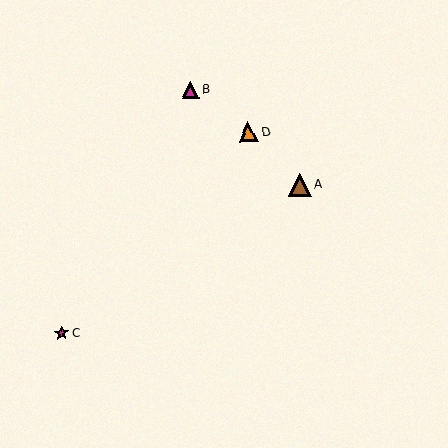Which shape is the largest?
The brown triangle (labeled A) is the largest.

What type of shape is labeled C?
Shape C is a magenta star.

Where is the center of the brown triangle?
The center of the brown triangle is at (300, 185).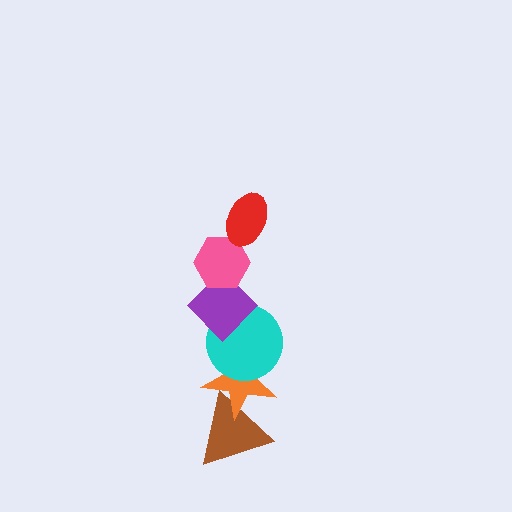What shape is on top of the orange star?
The cyan circle is on top of the orange star.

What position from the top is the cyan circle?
The cyan circle is 4th from the top.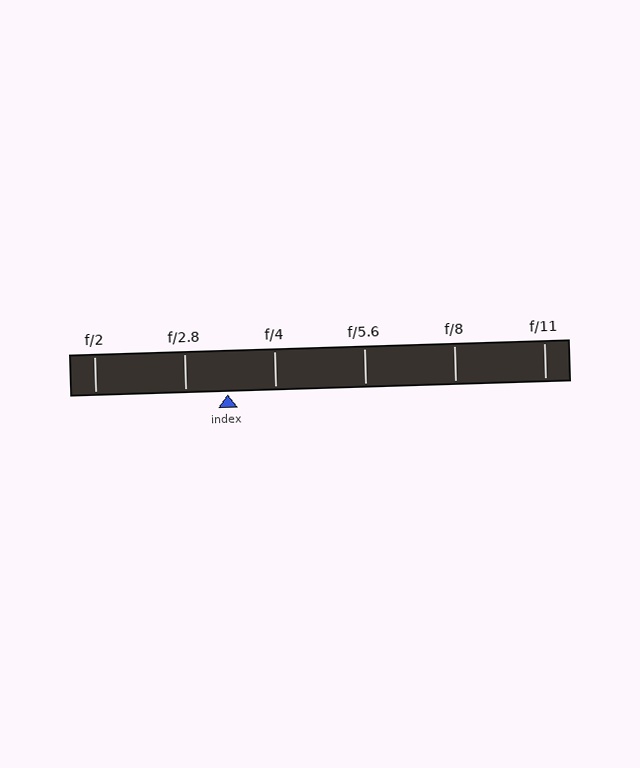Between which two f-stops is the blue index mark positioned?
The index mark is between f/2.8 and f/4.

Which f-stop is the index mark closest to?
The index mark is closest to f/2.8.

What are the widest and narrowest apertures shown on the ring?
The widest aperture shown is f/2 and the narrowest is f/11.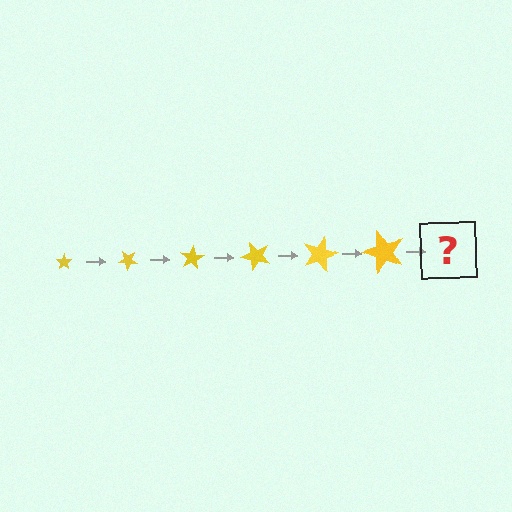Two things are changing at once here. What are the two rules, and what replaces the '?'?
The two rules are that the star grows larger each step and it rotates 40 degrees each step. The '?' should be a star, larger than the previous one and rotated 240 degrees from the start.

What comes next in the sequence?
The next element should be a star, larger than the previous one and rotated 240 degrees from the start.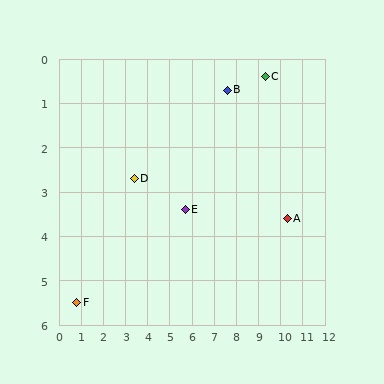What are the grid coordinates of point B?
Point B is at approximately (7.6, 0.7).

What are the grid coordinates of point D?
Point D is at approximately (3.4, 2.7).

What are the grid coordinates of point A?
Point A is at approximately (10.3, 3.6).